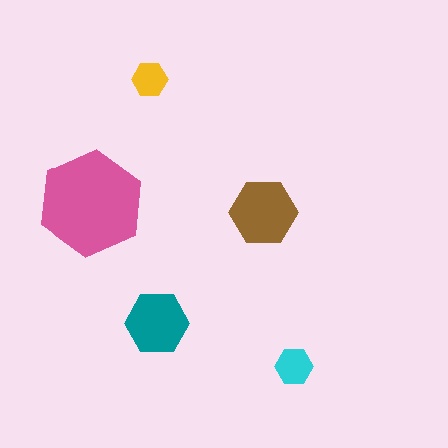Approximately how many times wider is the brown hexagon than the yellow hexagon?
About 2 times wider.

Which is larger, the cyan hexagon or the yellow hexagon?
The cyan one.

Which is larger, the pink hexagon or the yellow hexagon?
The pink one.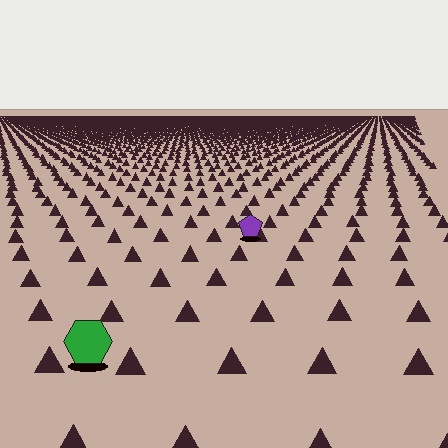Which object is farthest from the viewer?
The purple pentagon is farthest from the viewer. It appears smaller and the ground texture around it is denser.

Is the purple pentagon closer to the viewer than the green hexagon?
No. The green hexagon is closer — you can tell from the texture gradient: the ground texture is coarser near it.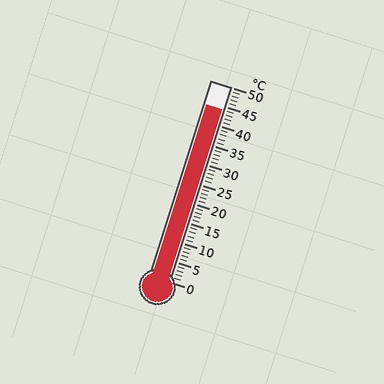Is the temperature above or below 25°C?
The temperature is above 25°C.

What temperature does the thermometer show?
The thermometer shows approximately 44°C.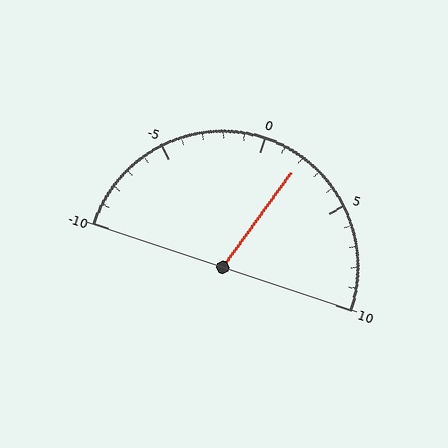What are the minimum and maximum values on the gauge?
The gauge ranges from -10 to 10.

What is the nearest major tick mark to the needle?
The nearest major tick mark is 0.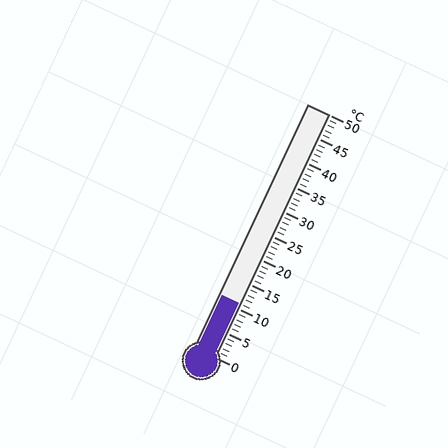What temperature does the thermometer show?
The thermometer shows approximately 11°C.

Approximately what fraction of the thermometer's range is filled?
The thermometer is filled to approximately 20% of its range.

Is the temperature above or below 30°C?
The temperature is below 30°C.